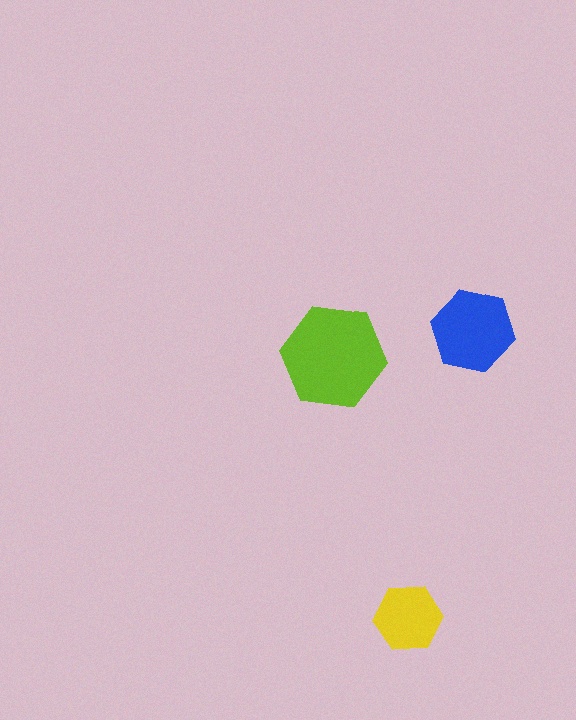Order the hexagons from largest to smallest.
the lime one, the blue one, the yellow one.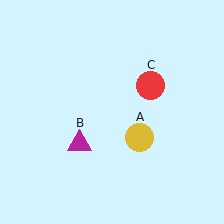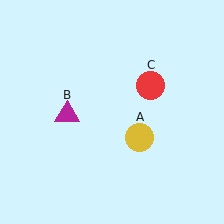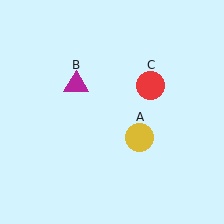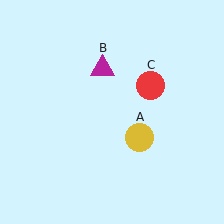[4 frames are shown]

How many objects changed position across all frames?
1 object changed position: magenta triangle (object B).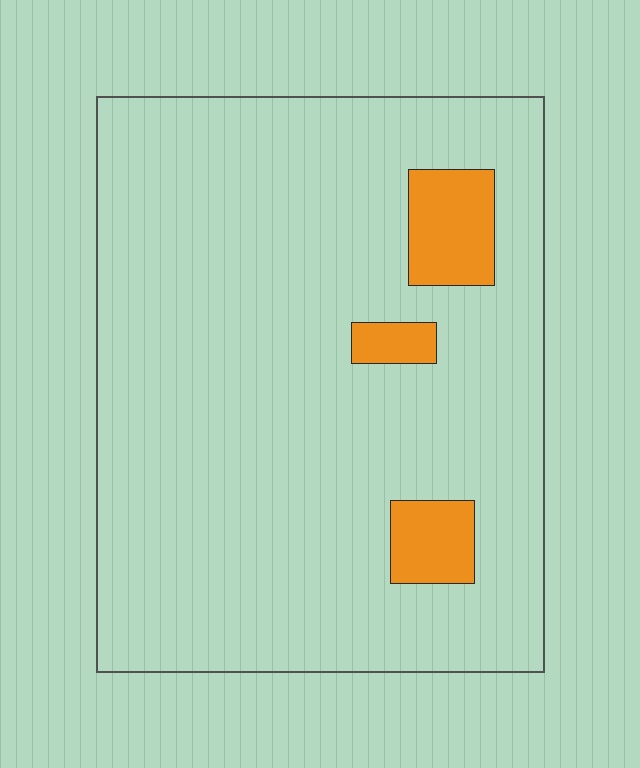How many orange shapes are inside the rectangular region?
3.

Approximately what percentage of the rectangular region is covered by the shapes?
Approximately 10%.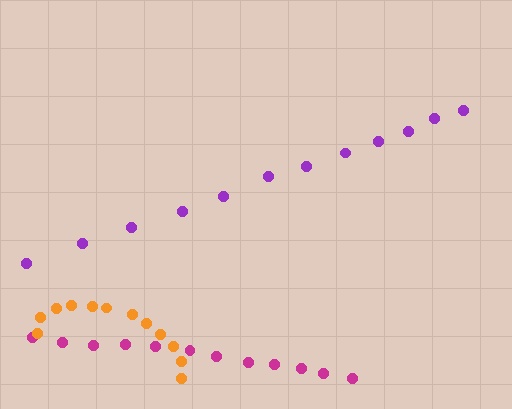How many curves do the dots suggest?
There are 3 distinct paths.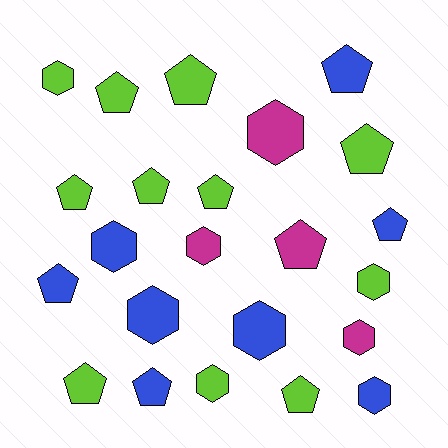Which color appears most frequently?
Lime, with 11 objects.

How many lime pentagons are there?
There are 8 lime pentagons.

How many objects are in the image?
There are 23 objects.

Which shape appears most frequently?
Pentagon, with 13 objects.